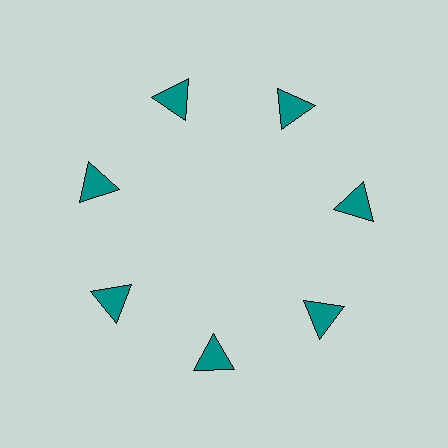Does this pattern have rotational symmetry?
Yes, this pattern has 7-fold rotational symmetry. It looks the same after rotating 51 degrees around the center.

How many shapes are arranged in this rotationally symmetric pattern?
There are 7 shapes, arranged in 7 groups of 1.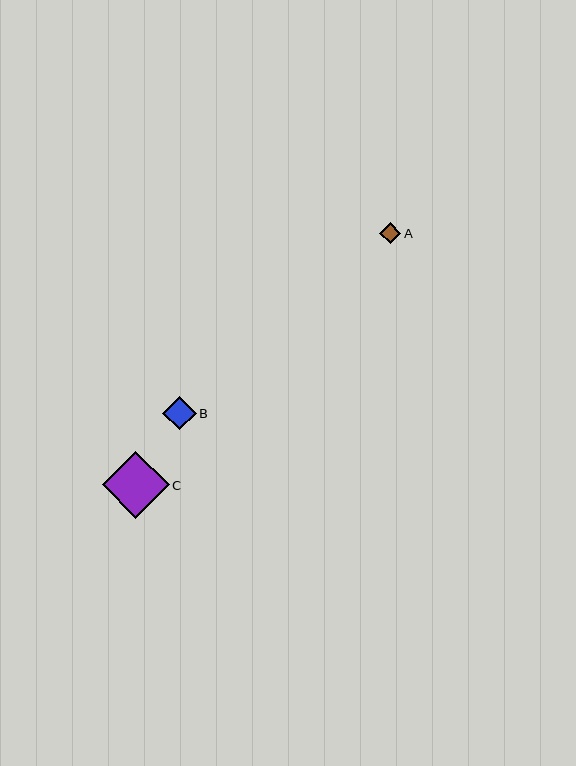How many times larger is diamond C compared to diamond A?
Diamond C is approximately 3.1 times the size of diamond A.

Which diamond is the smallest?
Diamond A is the smallest with a size of approximately 21 pixels.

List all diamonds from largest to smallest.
From largest to smallest: C, B, A.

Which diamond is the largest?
Diamond C is the largest with a size of approximately 66 pixels.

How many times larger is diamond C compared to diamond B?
Diamond C is approximately 2.0 times the size of diamond B.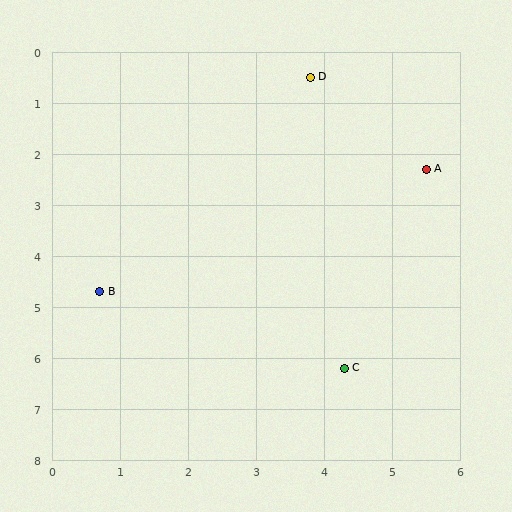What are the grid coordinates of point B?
Point B is at approximately (0.7, 4.7).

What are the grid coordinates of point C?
Point C is at approximately (4.3, 6.2).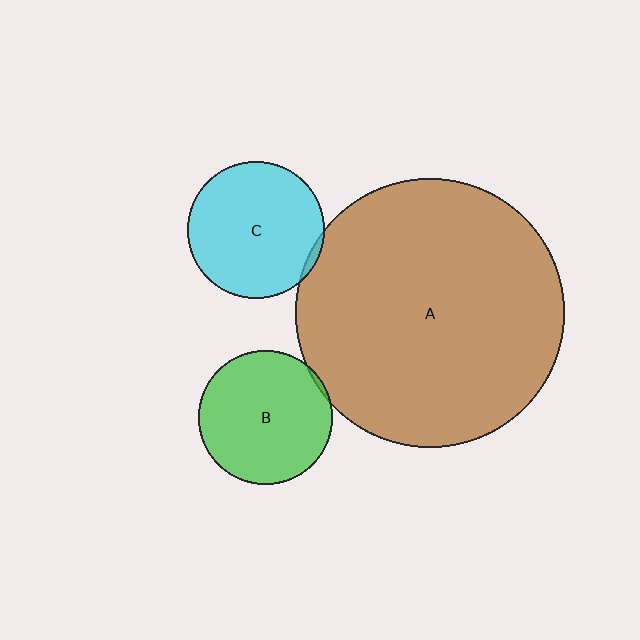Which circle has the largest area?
Circle A (brown).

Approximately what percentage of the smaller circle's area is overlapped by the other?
Approximately 5%.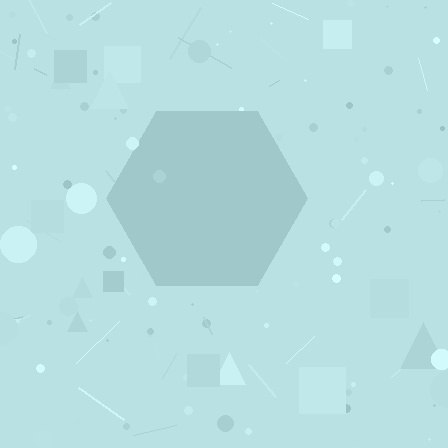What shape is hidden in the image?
A hexagon is hidden in the image.